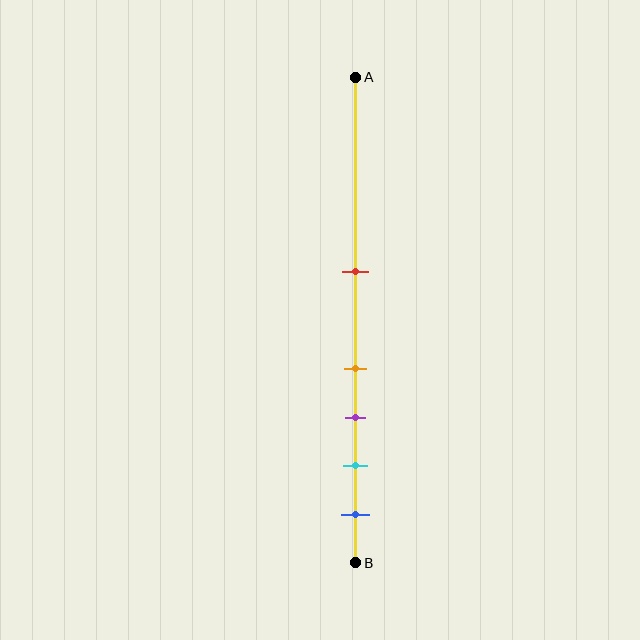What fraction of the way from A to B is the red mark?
The red mark is approximately 40% (0.4) of the way from A to B.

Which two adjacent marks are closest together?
The orange and purple marks are the closest adjacent pair.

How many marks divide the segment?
There are 5 marks dividing the segment.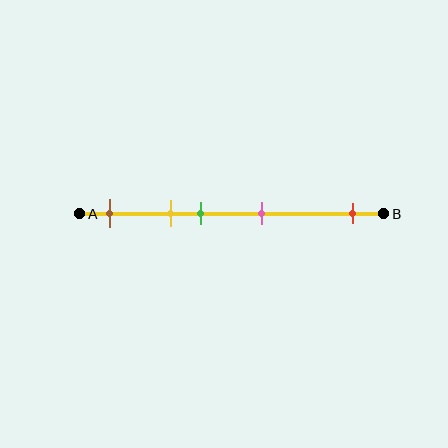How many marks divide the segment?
There are 5 marks dividing the segment.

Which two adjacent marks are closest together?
The yellow and green marks are the closest adjacent pair.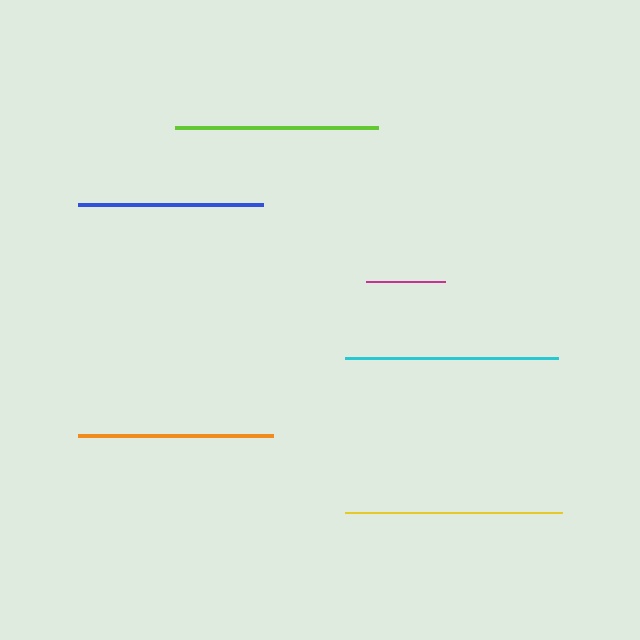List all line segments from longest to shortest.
From longest to shortest: yellow, cyan, lime, orange, blue, magenta.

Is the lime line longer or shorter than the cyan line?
The cyan line is longer than the lime line.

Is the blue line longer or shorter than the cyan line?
The cyan line is longer than the blue line.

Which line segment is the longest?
The yellow line is the longest at approximately 217 pixels.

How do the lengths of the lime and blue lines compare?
The lime and blue lines are approximately the same length.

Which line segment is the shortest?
The magenta line is the shortest at approximately 79 pixels.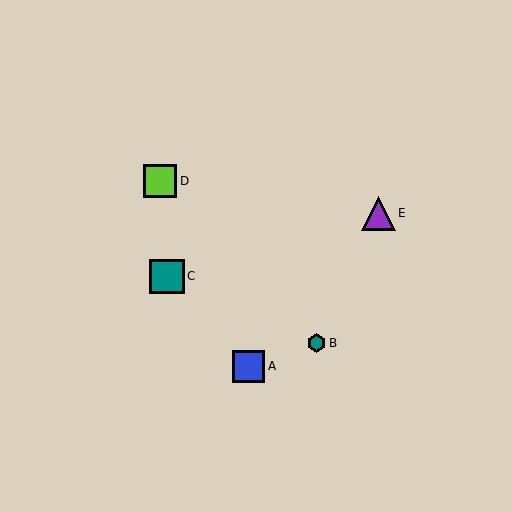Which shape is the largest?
The teal square (labeled C) is the largest.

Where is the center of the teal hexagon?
The center of the teal hexagon is at (316, 343).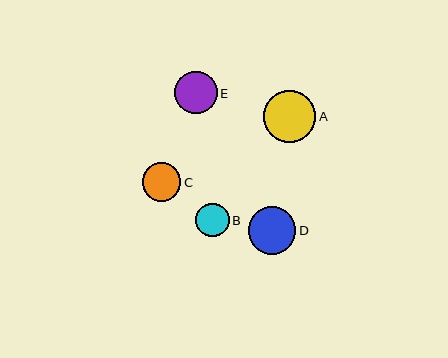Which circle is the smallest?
Circle B is the smallest with a size of approximately 34 pixels.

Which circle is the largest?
Circle A is the largest with a size of approximately 52 pixels.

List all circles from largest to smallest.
From largest to smallest: A, D, E, C, B.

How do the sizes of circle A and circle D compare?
Circle A and circle D are approximately the same size.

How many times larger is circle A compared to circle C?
Circle A is approximately 1.3 times the size of circle C.